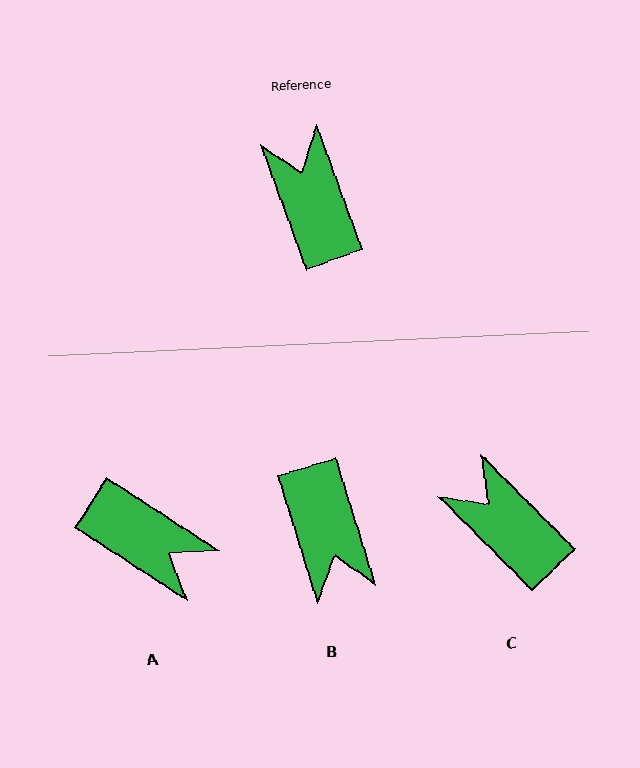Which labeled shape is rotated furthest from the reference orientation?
B, about 177 degrees away.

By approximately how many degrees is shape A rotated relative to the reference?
Approximately 143 degrees clockwise.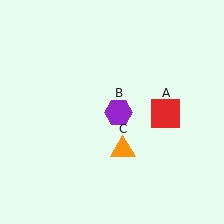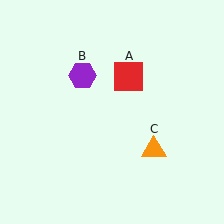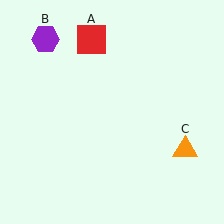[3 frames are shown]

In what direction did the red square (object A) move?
The red square (object A) moved up and to the left.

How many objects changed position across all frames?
3 objects changed position: red square (object A), purple hexagon (object B), orange triangle (object C).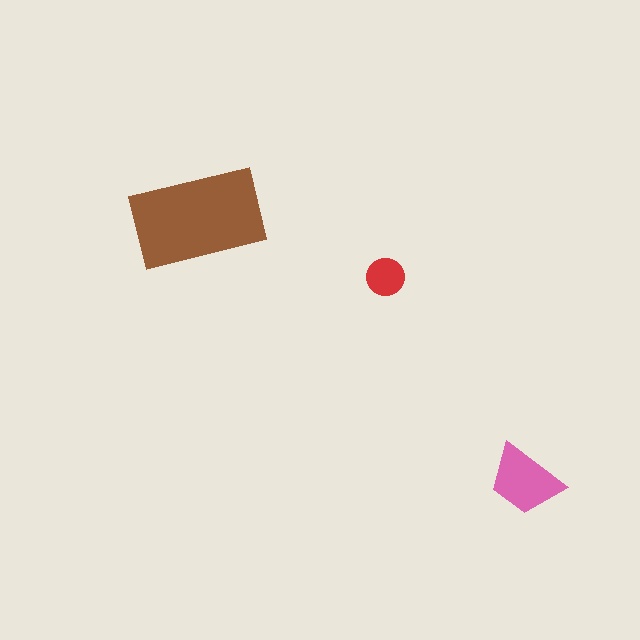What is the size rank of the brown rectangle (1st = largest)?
1st.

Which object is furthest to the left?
The brown rectangle is leftmost.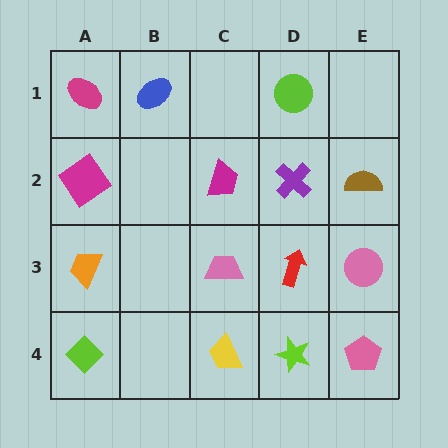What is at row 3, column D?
A red arrow.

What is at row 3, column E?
A pink circle.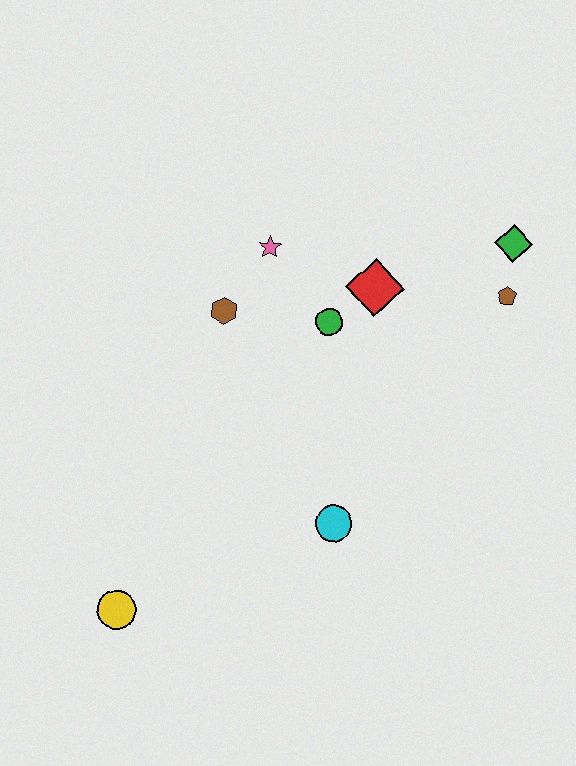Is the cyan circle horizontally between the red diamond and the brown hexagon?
Yes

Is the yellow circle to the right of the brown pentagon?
No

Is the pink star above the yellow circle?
Yes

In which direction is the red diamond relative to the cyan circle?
The red diamond is above the cyan circle.